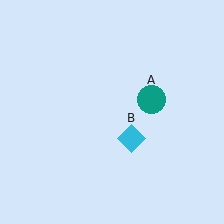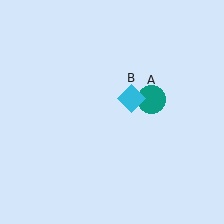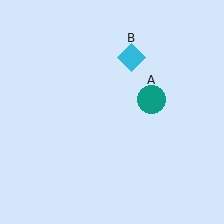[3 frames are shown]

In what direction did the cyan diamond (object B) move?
The cyan diamond (object B) moved up.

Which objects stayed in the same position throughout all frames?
Teal circle (object A) remained stationary.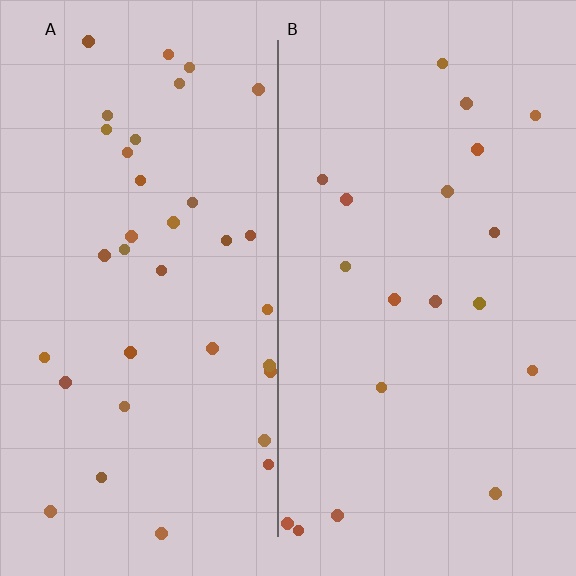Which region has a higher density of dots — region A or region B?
A (the left).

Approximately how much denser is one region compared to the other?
Approximately 1.9× — region A over region B.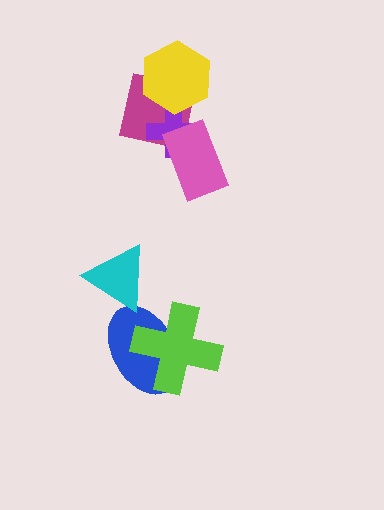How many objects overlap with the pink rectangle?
1 object overlaps with the pink rectangle.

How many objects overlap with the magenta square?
2 objects overlap with the magenta square.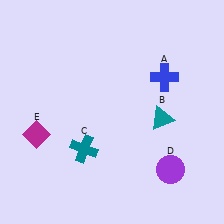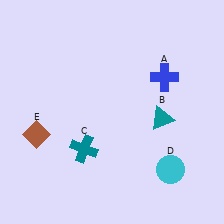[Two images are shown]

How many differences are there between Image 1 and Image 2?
There are 2 differences between the two images.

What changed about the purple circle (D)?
In Image 1, D is purple. In Image 2, it changed to cyan.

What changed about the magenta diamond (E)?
In Image 1, E is magenta. In Image 2, it changed to brown.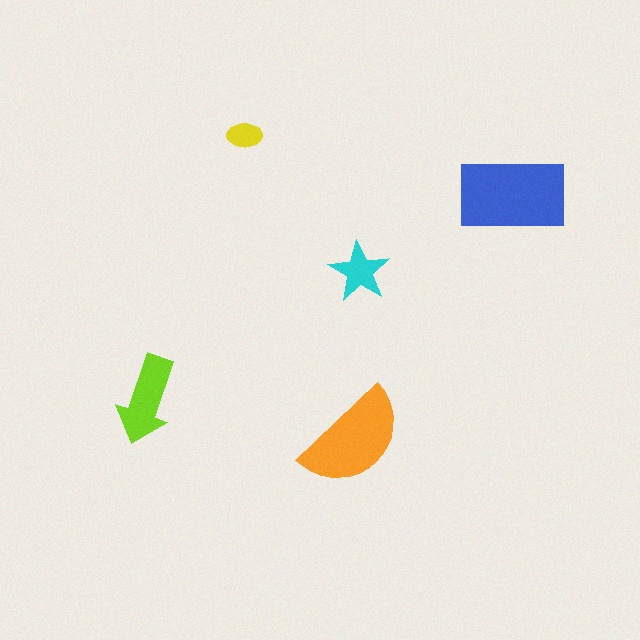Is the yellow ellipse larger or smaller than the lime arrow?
Smaller.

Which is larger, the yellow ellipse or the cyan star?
The cyan star.